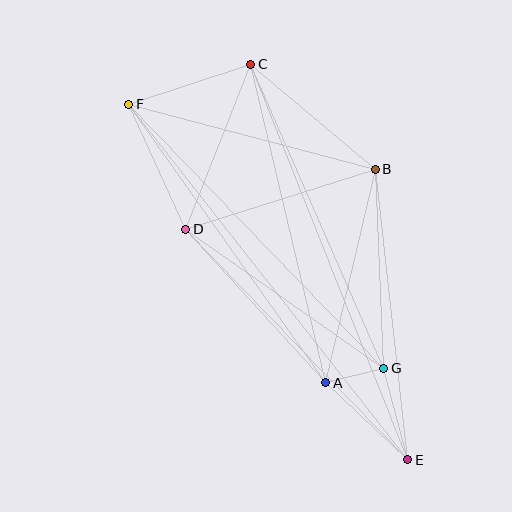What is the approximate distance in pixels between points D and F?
The distance between D and F is approximately 137 pixels.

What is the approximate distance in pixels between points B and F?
The distance between B and F is approximately 255 pixels.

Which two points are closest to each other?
Points A and G are closest to each other.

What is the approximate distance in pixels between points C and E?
The distance between C and E is approximately 426 pixels.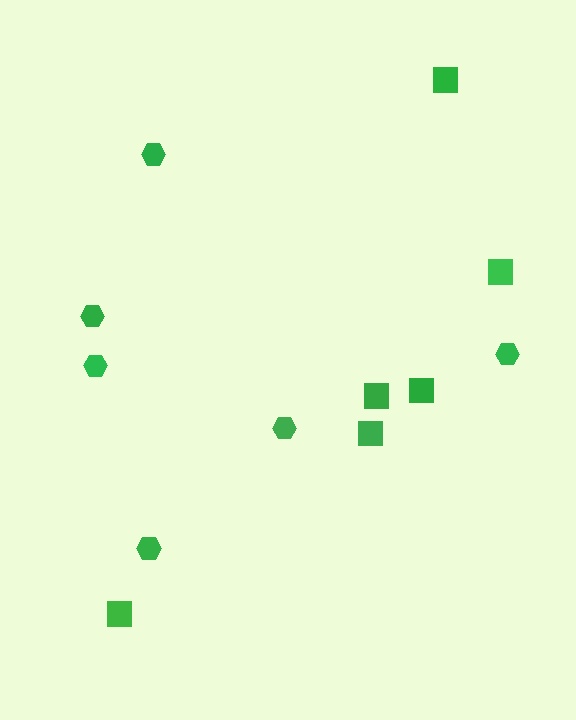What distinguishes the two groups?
There are 2 groups: one group of hexagons (6) and one group of squares (6).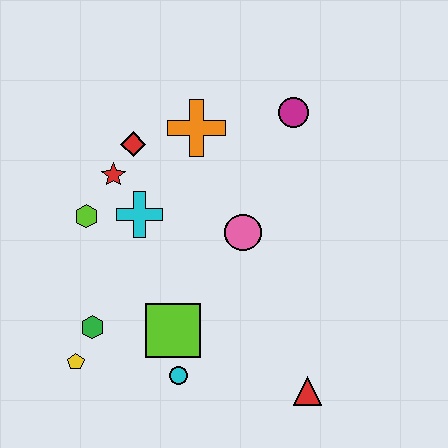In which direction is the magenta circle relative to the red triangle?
The magenta circle is above the red triangle.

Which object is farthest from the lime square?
The magenta circle is farthest from the lime square.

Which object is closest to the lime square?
The cyan circle is closest to the lime square.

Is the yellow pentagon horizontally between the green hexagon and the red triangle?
No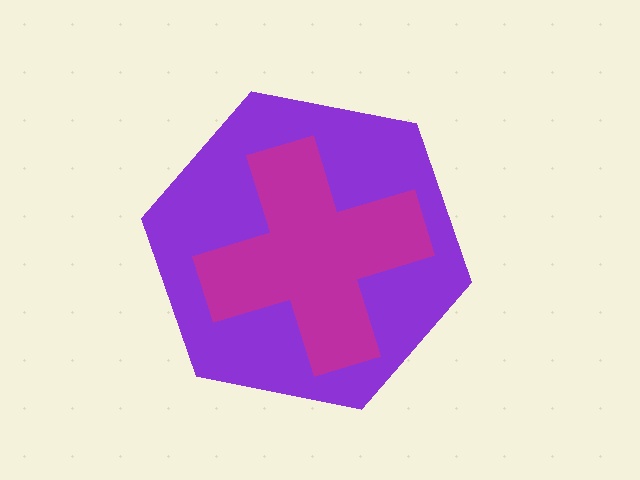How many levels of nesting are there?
2.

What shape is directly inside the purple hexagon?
The magenta cross.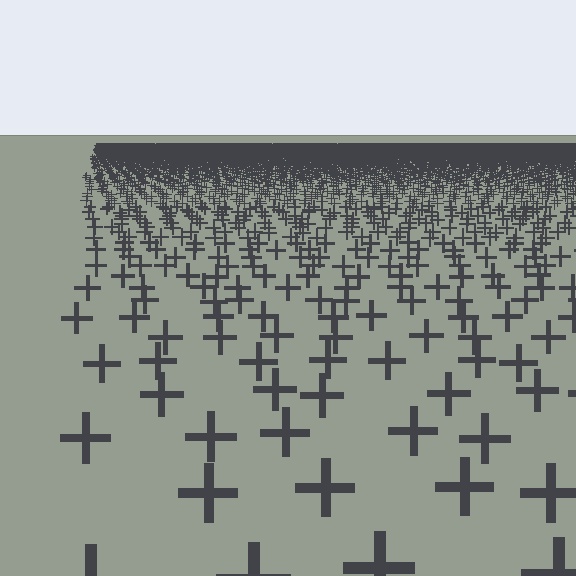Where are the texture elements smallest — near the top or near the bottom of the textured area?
Near the top.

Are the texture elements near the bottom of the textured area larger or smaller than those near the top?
Larger. Near the bottom, elements are closer to the viewer and appear at a bigger on-screen size.